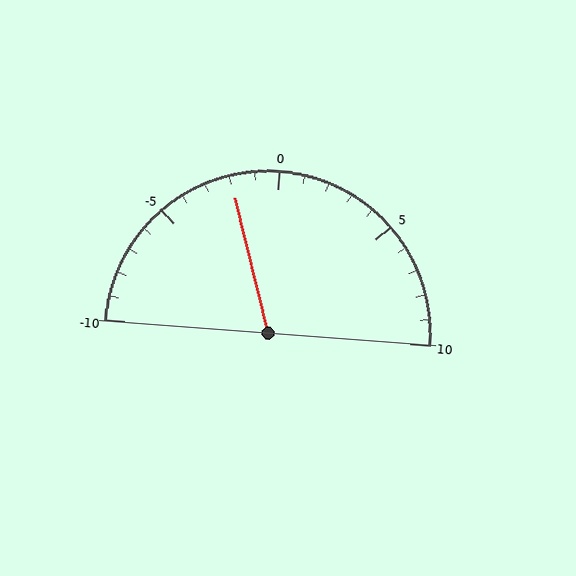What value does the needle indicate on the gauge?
The needle indicates approximately -2.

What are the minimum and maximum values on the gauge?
The gauge ranges from -10 to 10.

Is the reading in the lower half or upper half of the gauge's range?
The reading is in the lower half of the range (-10 to 10).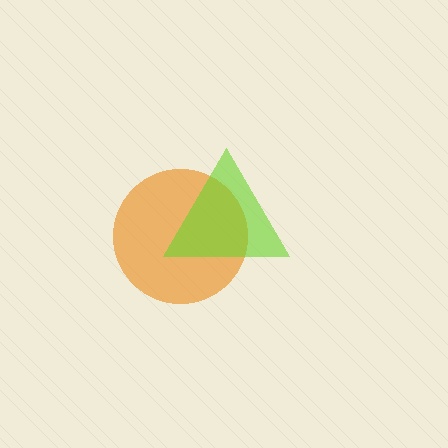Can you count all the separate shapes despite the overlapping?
Yes, there are 2 separate shapes.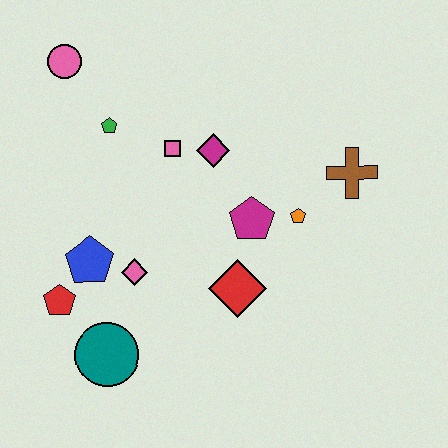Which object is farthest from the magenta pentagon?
The pink circle is farthest from the magenta pentagon.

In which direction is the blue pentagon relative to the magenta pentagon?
The blue pentagon is to the left of the magenta pentagon.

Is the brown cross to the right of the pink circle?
Yes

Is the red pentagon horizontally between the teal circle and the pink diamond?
No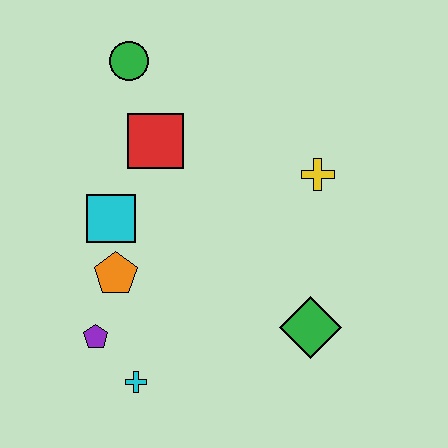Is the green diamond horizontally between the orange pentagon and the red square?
No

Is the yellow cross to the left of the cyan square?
No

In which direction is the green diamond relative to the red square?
The green diamond is below the red square.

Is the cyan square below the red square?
Yes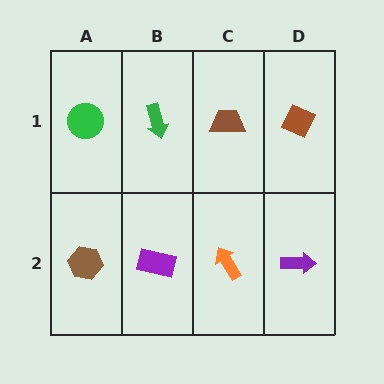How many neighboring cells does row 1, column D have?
2.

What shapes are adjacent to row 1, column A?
A brown hexagon (row 2, column A), a green arrow (row 1, column B).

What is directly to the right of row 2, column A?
A purple rectangle.